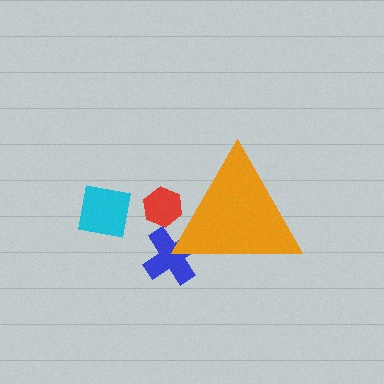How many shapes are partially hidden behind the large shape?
2 shapes are partially hidden.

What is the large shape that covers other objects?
An orange triangle.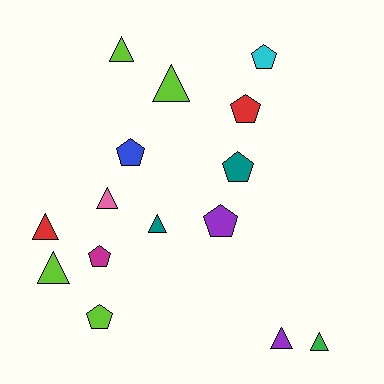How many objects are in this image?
There are 15 objects.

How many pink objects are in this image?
There is 1 pink object.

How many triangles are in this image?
There are 8 triangles.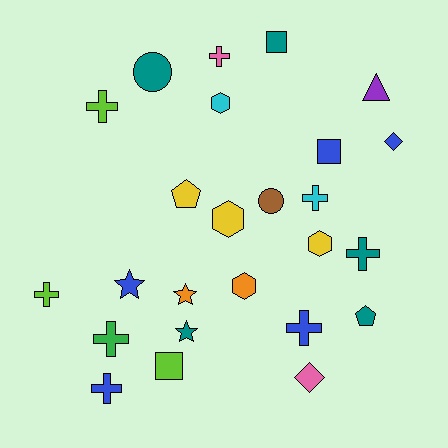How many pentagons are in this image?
There are 2 pentagons.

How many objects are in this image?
There are 25 objects.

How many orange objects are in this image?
There are 2 orange objects.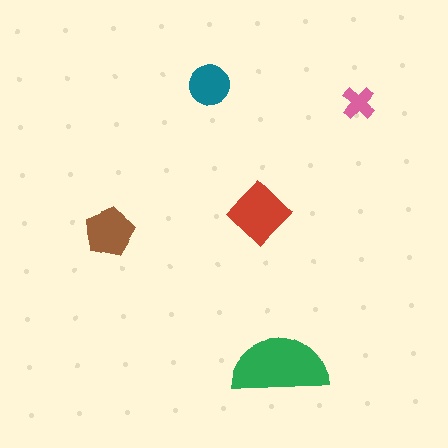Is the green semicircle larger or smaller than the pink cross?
Larger.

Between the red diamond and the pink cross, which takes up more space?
The red diamond.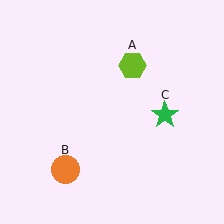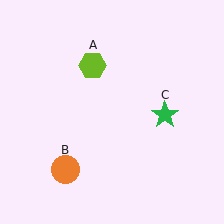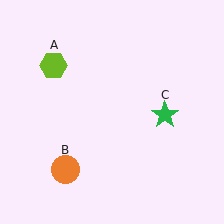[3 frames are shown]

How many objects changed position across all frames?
1 object changed position: lime hexagon (object A).